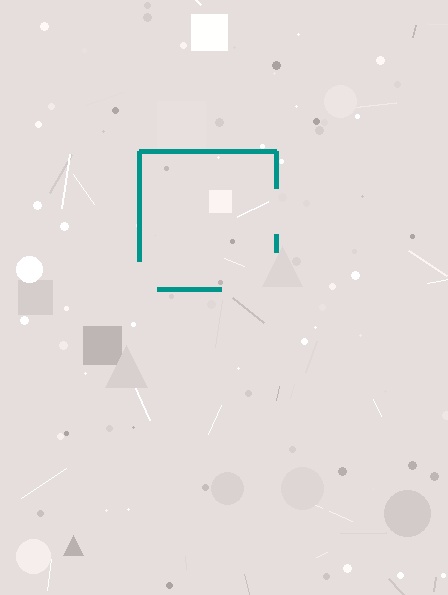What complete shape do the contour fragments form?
The contour fragments form a square.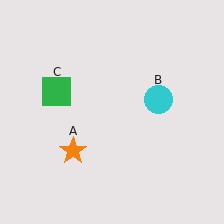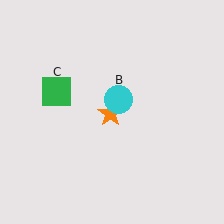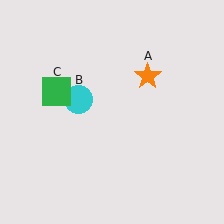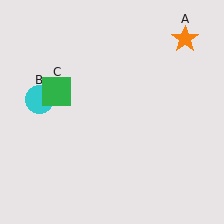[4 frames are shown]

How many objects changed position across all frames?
2 objects changed position: orange star (object A), cyan circle (object B).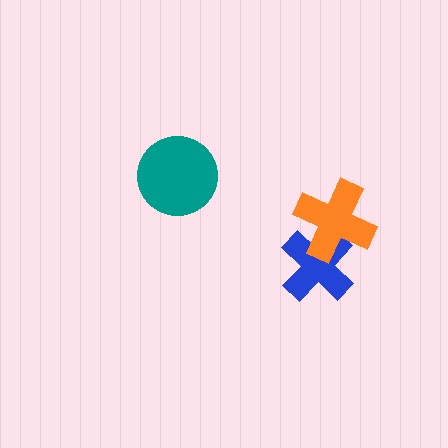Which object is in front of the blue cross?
The orange cross is in front of the blue cross.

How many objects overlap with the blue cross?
1 object overlaps with the blue cross.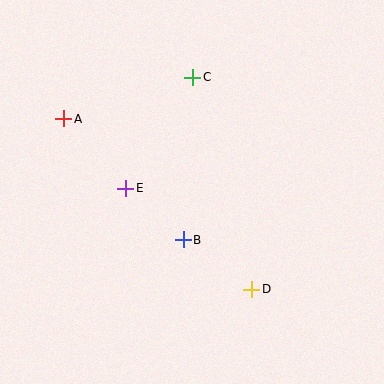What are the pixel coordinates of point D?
Point D is at (252, 289).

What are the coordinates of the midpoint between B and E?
The midpoint between B and E is at (154, 214).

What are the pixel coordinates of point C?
Point C is at (193, 77).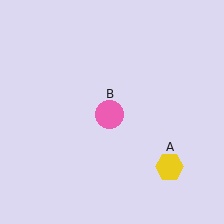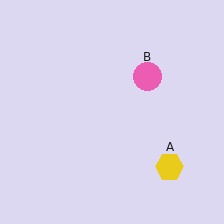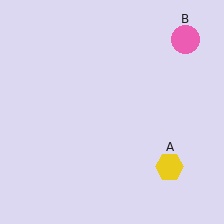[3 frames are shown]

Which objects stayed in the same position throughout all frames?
Yellow hexagon (object A) remained stationary.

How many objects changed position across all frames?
1 object changed position: pink circle (object B).